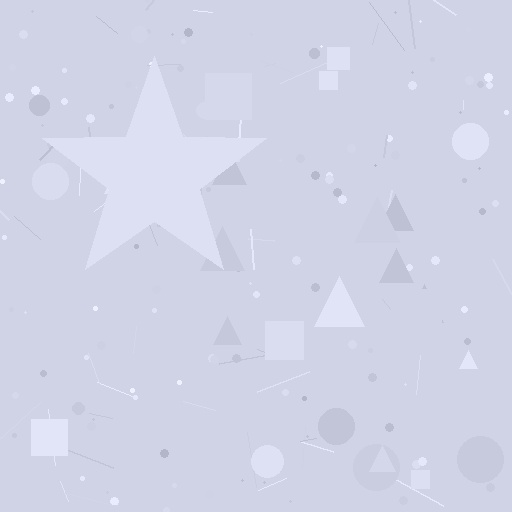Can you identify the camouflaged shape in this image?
The camouflaged shape is a star.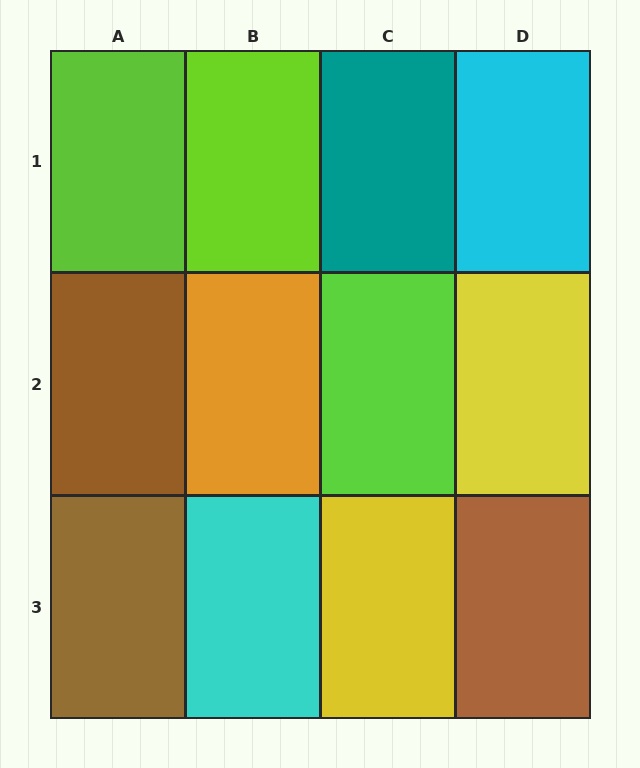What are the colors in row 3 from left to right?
Brown, cyan, yellow, brown.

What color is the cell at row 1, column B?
Lime.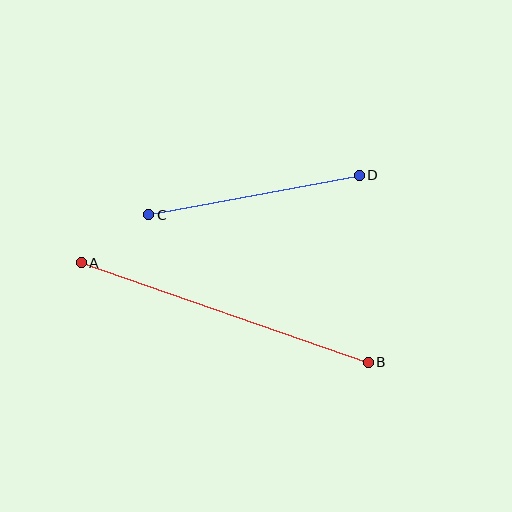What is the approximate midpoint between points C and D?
The midpoint is at approximately (254, 195) pixels.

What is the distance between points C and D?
The distance is approximately 214 pixels.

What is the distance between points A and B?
The distance is approximately 304 pixels.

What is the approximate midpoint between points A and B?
The midpoint is at approximately (225, 312) pixels.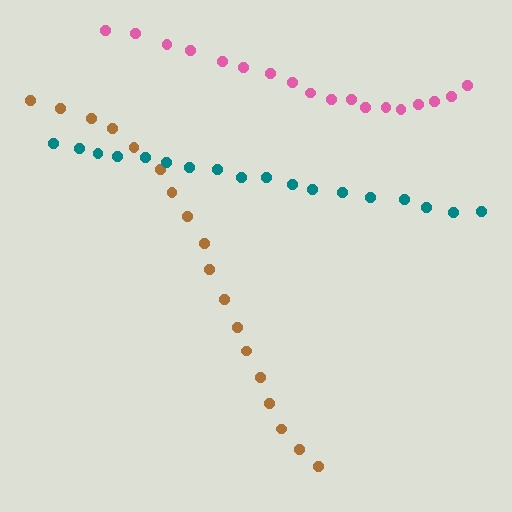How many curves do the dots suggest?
There are 3 distinct paths.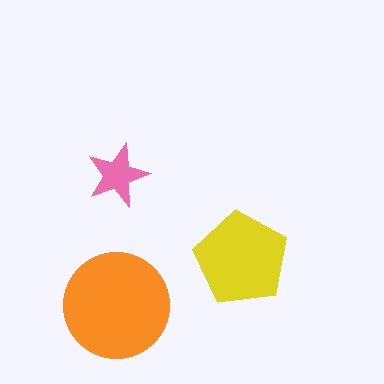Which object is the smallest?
The pink star.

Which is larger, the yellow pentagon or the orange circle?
The orange circle.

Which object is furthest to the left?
The orange circle is leftmost.